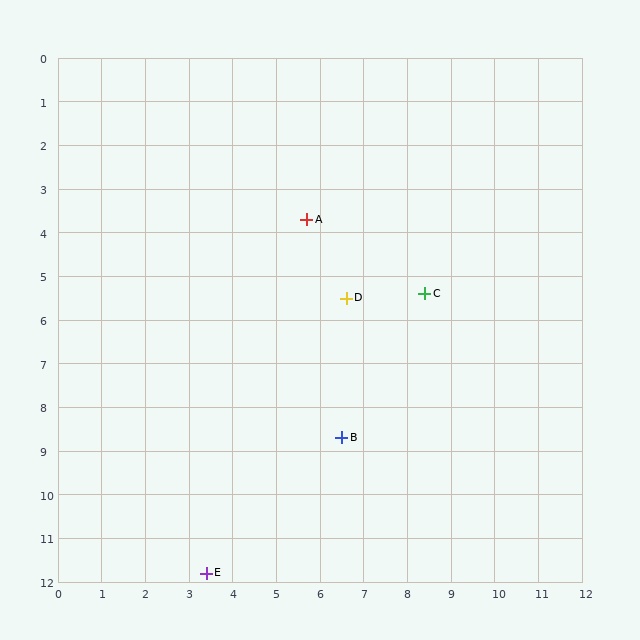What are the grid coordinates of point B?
Point B is at approximately (6.5, 8.7).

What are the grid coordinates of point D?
Point D is at approximately (6.6, 5.5).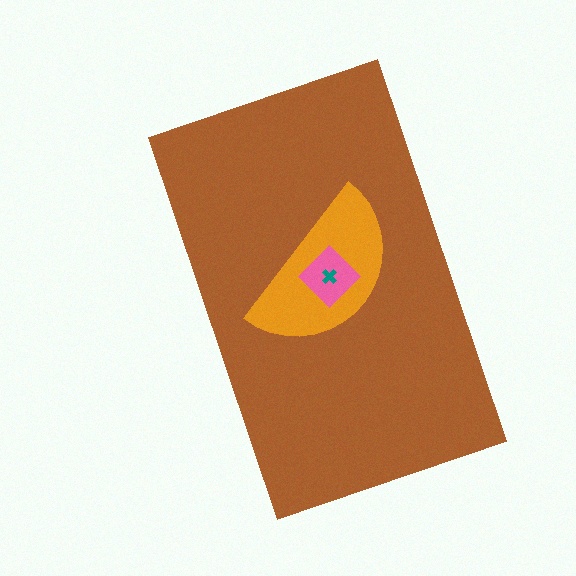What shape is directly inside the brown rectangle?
The orange semicircle.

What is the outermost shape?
The brown rectangle.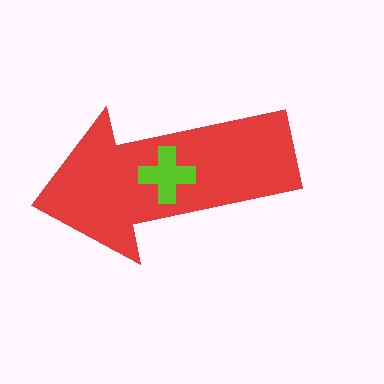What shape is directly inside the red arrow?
The lime cross.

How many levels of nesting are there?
2.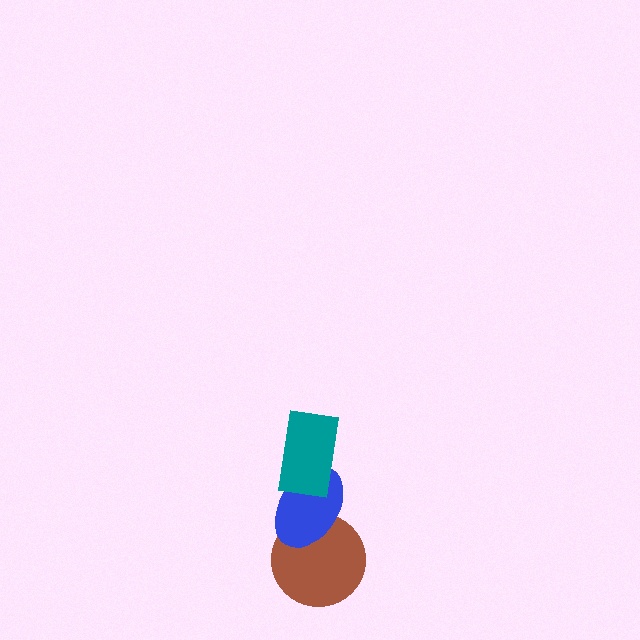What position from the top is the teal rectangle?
The teal rectangle is 1st from the top.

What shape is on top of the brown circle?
The blue ellipse is on top of the brown circle.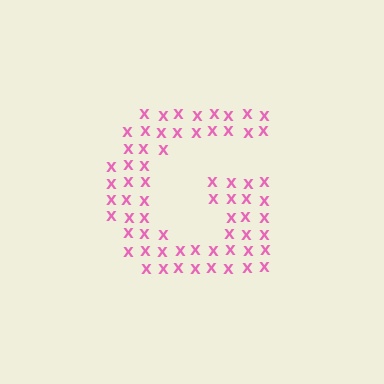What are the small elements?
The small elements are letter X's.